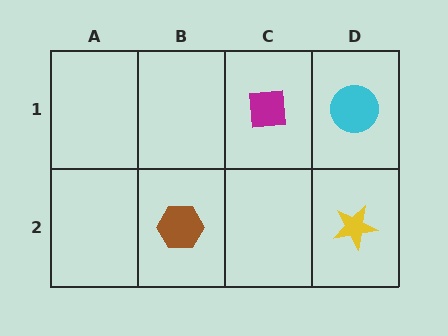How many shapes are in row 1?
2 shapes.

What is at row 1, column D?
A cyan circle.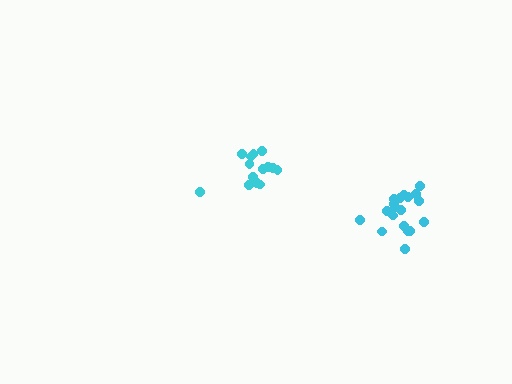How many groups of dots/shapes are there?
There are 2 groups.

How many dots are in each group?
Group 1: 19 dots, Group 2: 14 dots (33 total).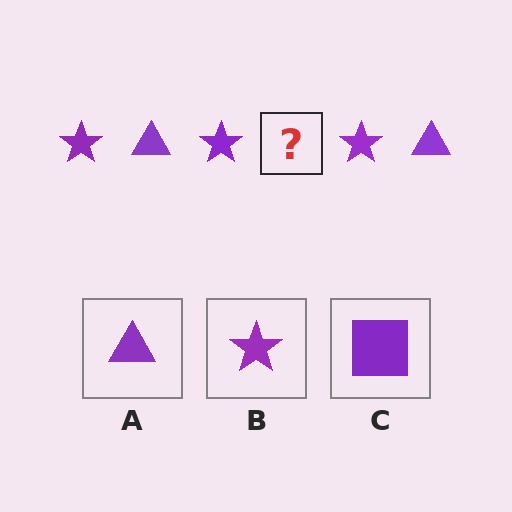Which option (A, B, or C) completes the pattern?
A.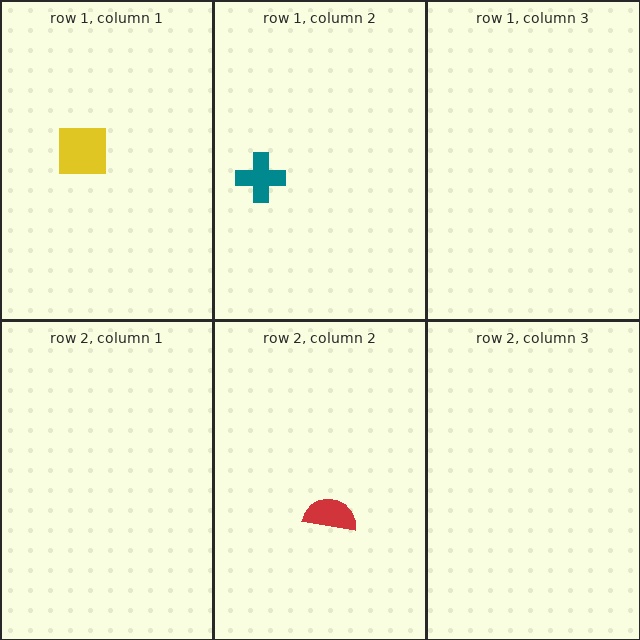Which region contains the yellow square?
The row 1, column 1 region.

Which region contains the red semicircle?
The row 2, column 2 region.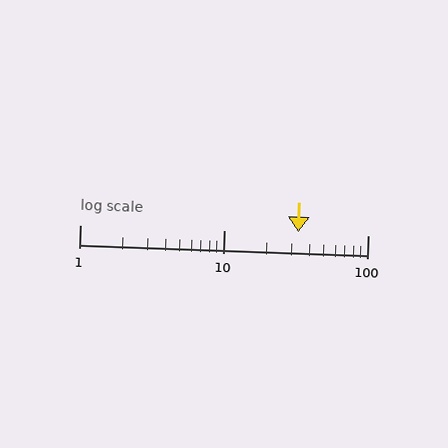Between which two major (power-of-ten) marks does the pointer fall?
The pointer is between 10 and 100.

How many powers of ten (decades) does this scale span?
The scale spans 2 decades, from 1 to 100.